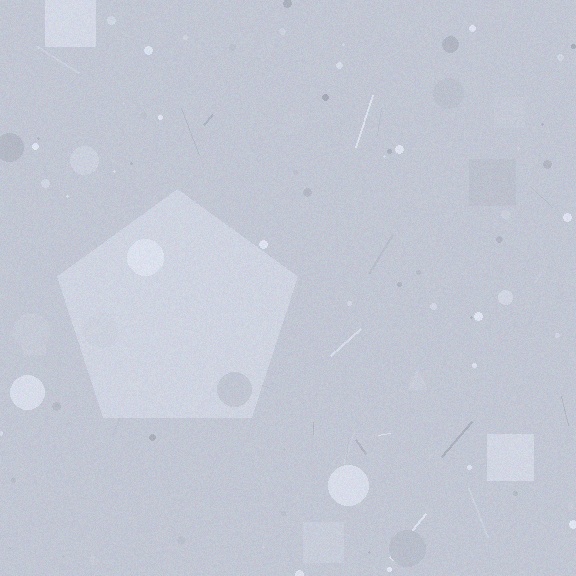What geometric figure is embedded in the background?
A pentagon is embedded in the background.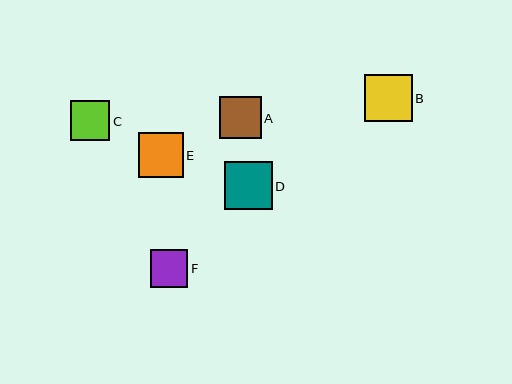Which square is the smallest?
Square F is the smallest with a size of approximately 37 pixels.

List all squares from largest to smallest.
From largest to smallest: D, B, E, A, C, F.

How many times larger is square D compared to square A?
Square D is approximately 1.1 times the size of square A.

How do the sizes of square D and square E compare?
Square D and square E are approximately the same size.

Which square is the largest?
Square D is the largest with a size of approximately 48 pixels.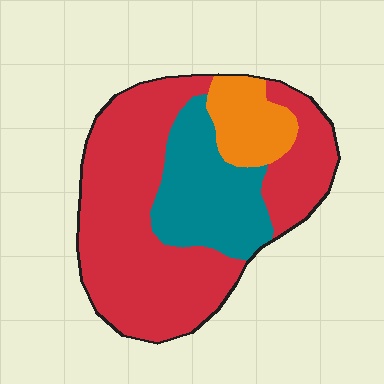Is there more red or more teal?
Red.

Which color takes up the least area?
Orange, at roughly 10%.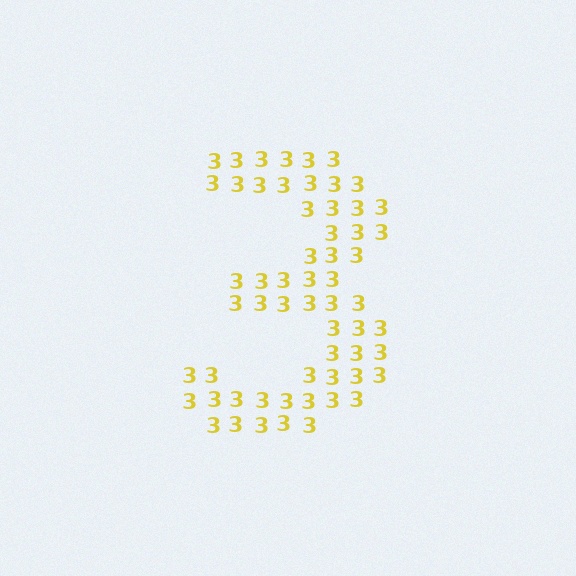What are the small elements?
The small elements are digit 3's.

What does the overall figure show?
The overall figure shows the digit 3.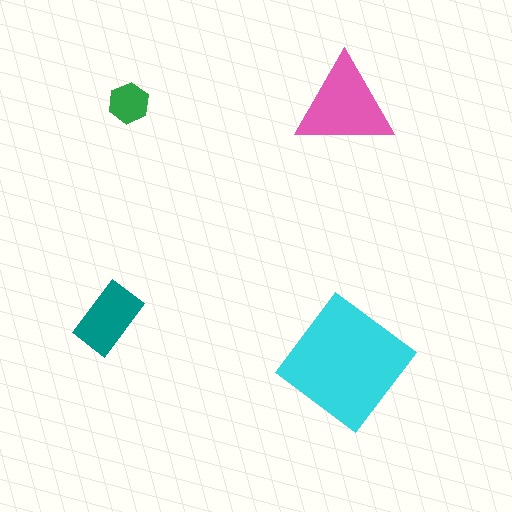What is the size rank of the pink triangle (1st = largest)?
2nd.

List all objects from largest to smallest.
The cyan diamond, the pink triangle, the teal rectangle, the green hexagon.